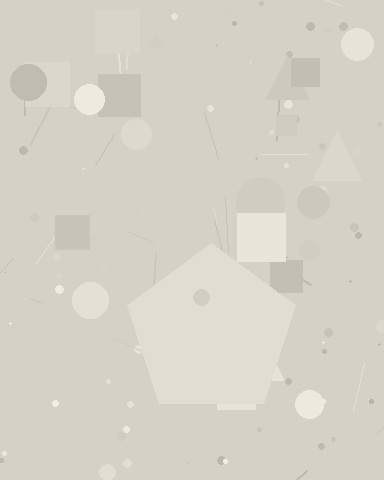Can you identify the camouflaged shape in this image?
The camouflaged shape is a pentagon.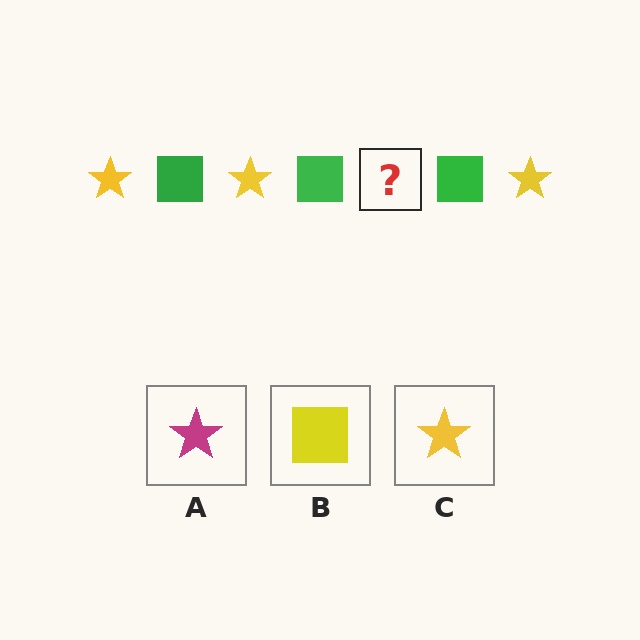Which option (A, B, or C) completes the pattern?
C.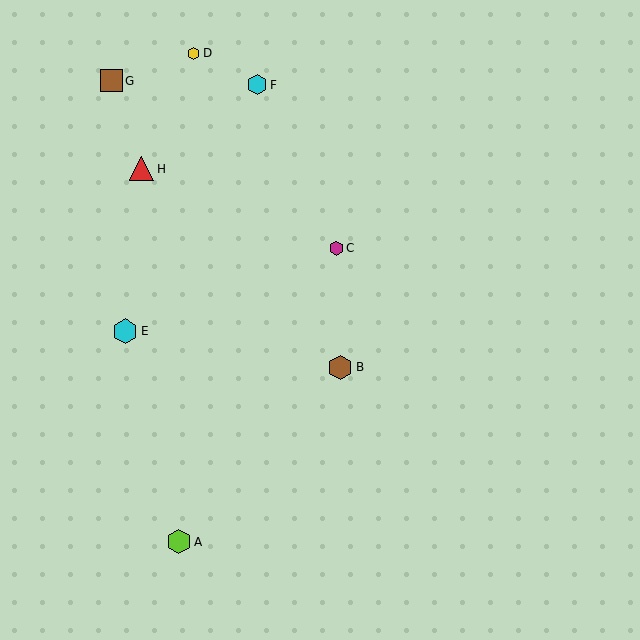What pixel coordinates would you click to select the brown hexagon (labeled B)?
Click at (340, 367) to select the brown hexagon B.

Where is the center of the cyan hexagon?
The center of the cyan hexagon is at (257, 85).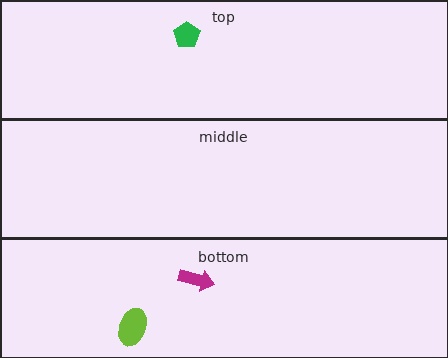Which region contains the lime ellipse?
The bottom region.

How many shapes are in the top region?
1.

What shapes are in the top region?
The green pentagon.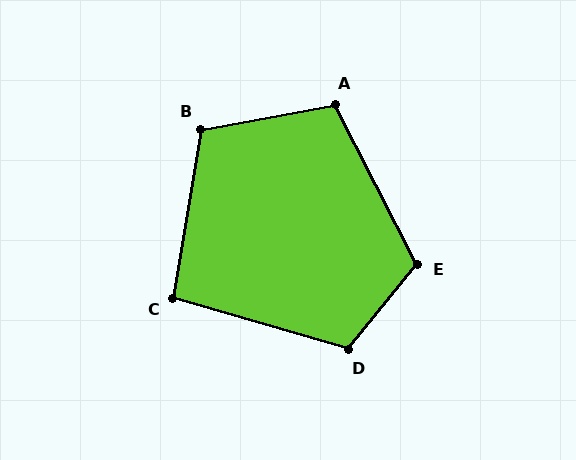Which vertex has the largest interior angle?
E, at approximately 114 degrees.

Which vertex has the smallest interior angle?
C, at approximately 97 degrees.